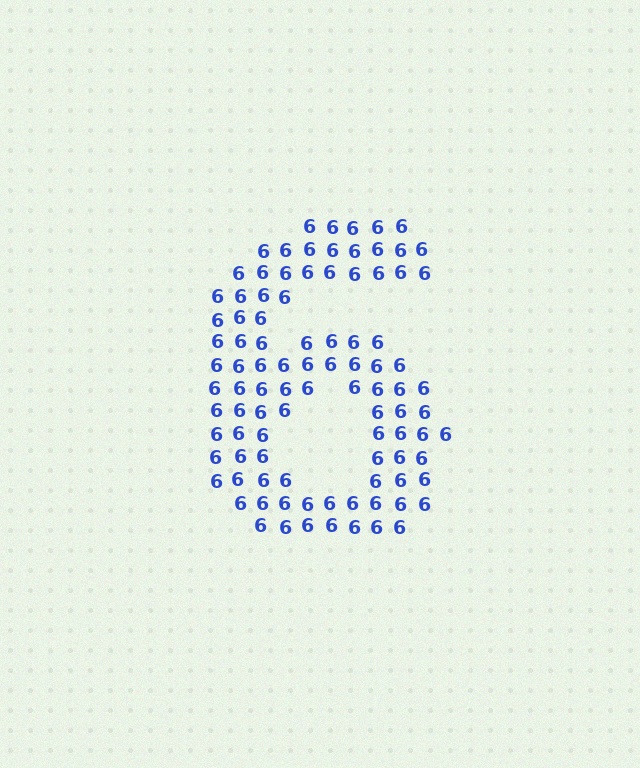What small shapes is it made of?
It is made of small digit 6's.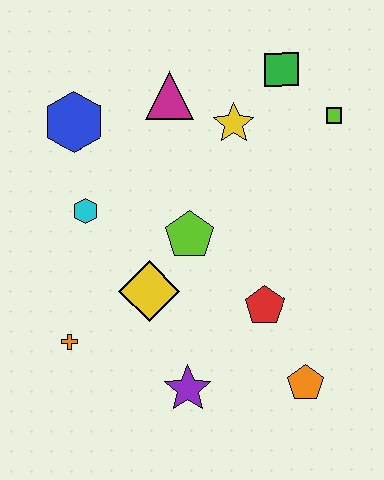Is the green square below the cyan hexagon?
No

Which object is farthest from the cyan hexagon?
The orange pentagon is farthest from the cyan hexagon.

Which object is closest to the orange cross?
The yellow diamond is closest to the orange cross.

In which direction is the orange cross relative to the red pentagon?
The orange cross is to the left of the red pentagon.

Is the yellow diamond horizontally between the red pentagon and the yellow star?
No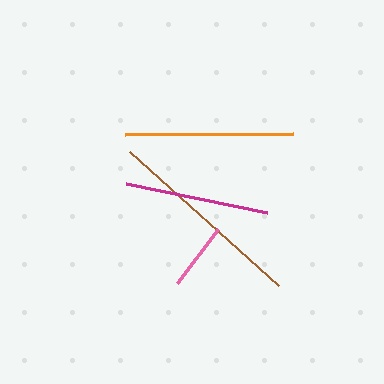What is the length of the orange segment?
The orange segment is approximately 168 pixels long.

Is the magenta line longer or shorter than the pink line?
The magenta line is longer than the pink line.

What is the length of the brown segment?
The brown segment is approximately 201 pixels long.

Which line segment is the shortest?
The pink line is the shortest at approximately 68 pixels.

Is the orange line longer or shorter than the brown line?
The brown line is longer than the orange line.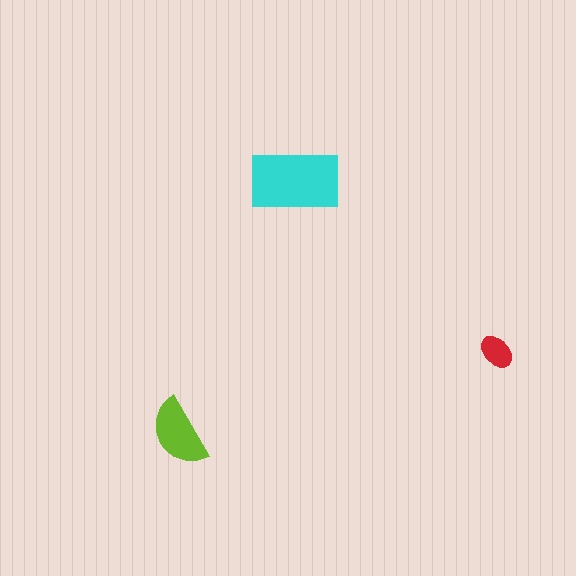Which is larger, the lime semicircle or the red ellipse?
The lime semicircle.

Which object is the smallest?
The red ellipse.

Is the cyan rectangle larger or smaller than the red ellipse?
Larger.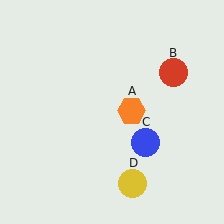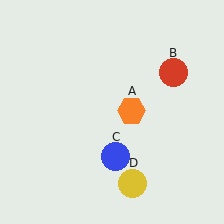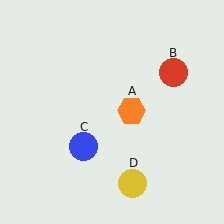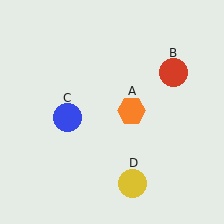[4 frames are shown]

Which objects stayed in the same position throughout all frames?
Orange hexagon (object A) and red circle (object B) and yellow circle (object D) remained stationary.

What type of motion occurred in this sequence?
The blue circle (object C) rotated clockwise around the center of the scene.